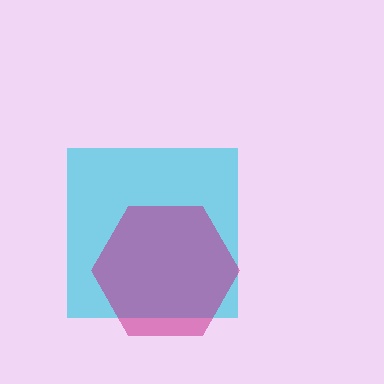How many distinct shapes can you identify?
There are 2 distinct shapes: a cyan square, a magenta hexagon.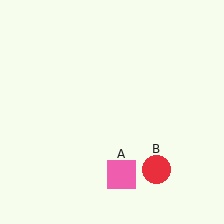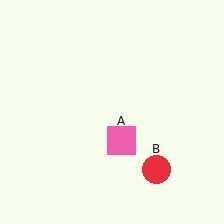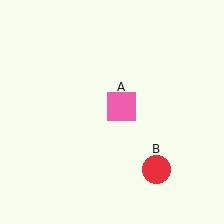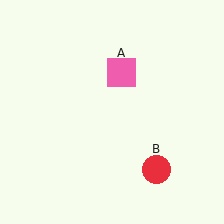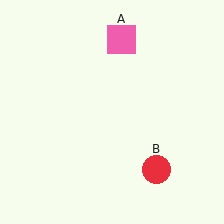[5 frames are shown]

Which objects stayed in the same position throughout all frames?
Red circle (object B) remained stationary.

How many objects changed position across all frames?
1 object changed position: pink square (object A).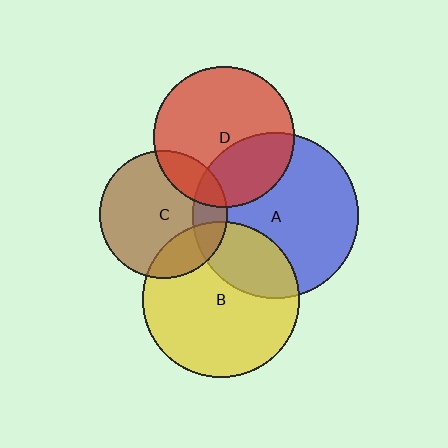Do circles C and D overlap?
Yes.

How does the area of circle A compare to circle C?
Approximately 1.7 times.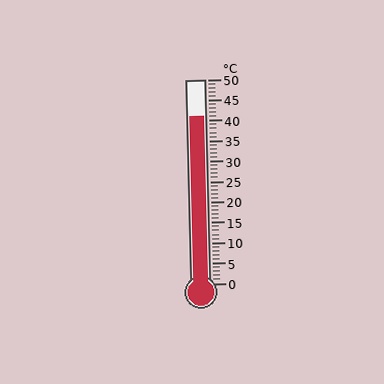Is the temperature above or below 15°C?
The temperature is above 15°C.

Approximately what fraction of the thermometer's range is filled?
The thermometer is filled to approximately 80% of its range.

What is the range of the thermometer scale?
The thermometer scale ranges from 0°C to 50°C.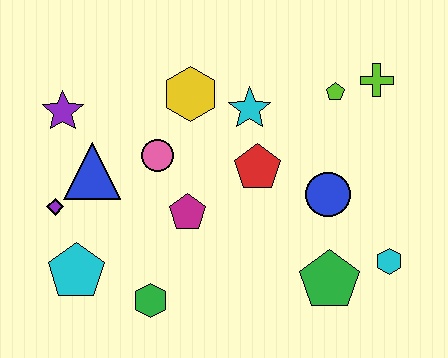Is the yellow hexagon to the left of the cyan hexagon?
Yes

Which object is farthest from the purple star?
The cyan hexagon is farthest from the purple star.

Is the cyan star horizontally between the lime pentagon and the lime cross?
No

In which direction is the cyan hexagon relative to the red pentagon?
The cyan hexagon is to the right of the red pentagon.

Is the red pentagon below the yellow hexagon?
Yes